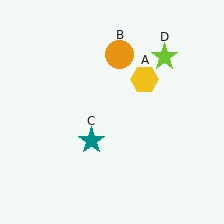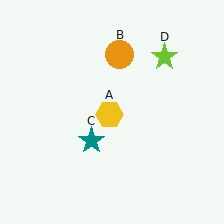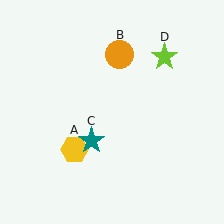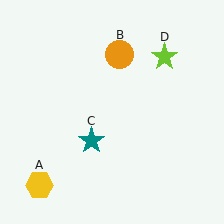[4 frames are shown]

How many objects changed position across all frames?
1 object changed position: yellow hexagon (object A).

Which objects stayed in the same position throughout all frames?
Orange circle (object B) and teal star (object C) and lime star (object D) remained stationary.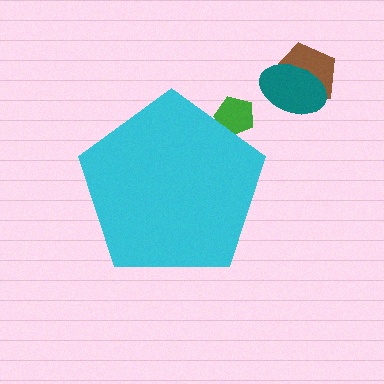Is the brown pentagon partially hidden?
No, the brown pentagon is fully visible.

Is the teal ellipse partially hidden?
No, the teal ellipse is fully visible.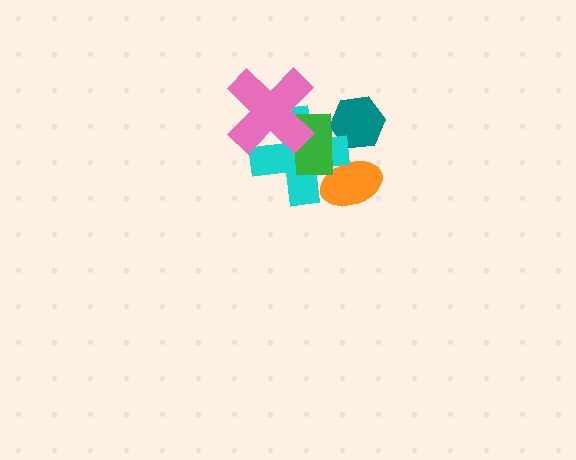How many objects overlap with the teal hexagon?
2 objects overlap with the teal hexagon.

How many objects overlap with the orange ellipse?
2 objects overlap with the orange ellipse.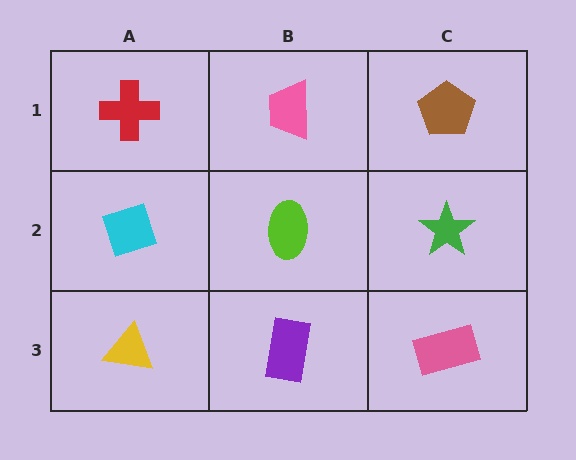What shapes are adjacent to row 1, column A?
A cyan diamond (row 2, column A), a pink trapezoid (row 1, column B).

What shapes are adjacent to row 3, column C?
A green star (row 2, column C), a purple rectangle (row 3, column B).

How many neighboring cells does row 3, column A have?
2.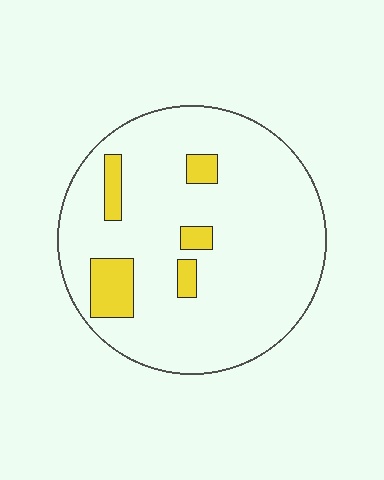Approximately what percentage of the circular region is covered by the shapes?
Approximately 10%.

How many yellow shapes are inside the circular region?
5.